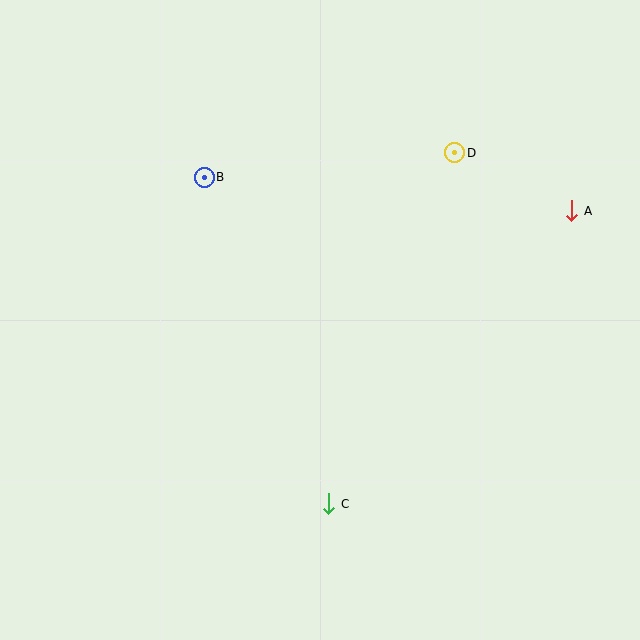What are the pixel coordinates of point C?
Point C is at (329, 504).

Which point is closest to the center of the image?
Point B at (204, 177) is closest to the center.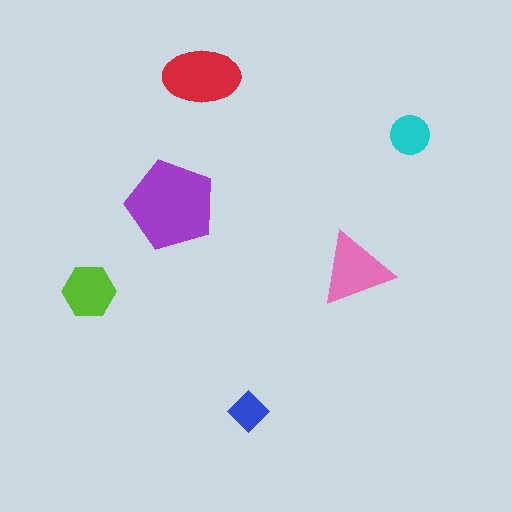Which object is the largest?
The purple pentagon.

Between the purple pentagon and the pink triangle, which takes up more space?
The purple pentagon.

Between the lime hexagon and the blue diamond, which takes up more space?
The lime hexagon.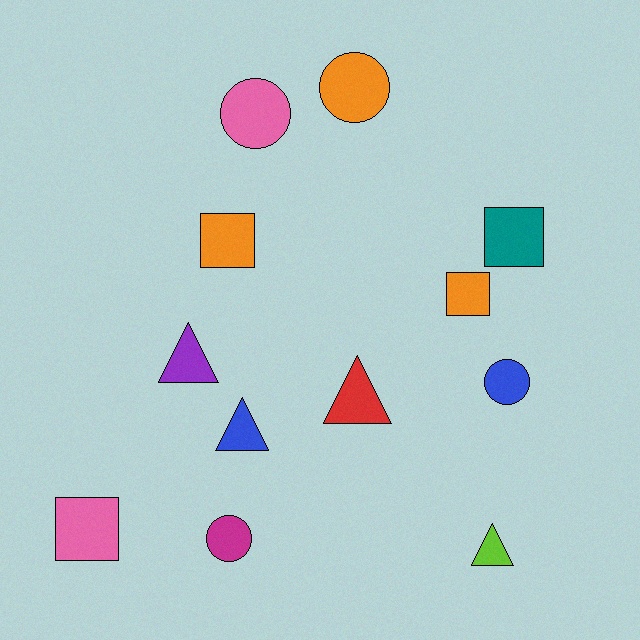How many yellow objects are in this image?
There are no yellow objects.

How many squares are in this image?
There are 4 squares.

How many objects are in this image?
There are 12 objects.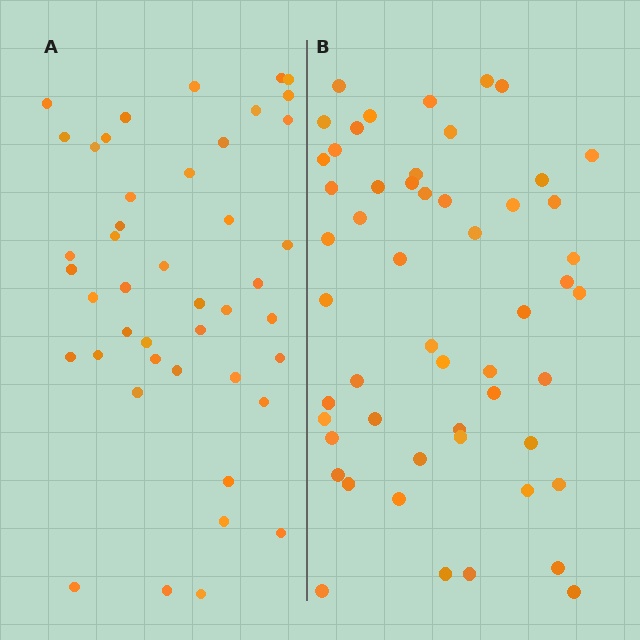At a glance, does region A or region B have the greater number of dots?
Region B (the right region) has more dots.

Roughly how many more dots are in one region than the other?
Region B has roughly 8 or so more dots than region A.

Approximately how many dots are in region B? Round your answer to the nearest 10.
About 50 dots. (The exact count is 53, which rounds to 50.)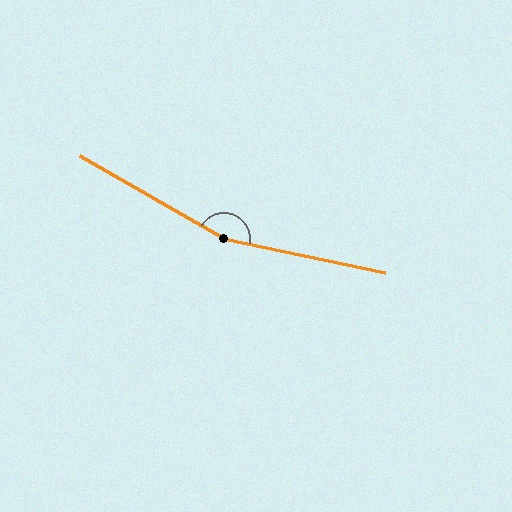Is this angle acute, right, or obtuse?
It is obtuse.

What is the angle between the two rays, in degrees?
Approximately 162 degrees.